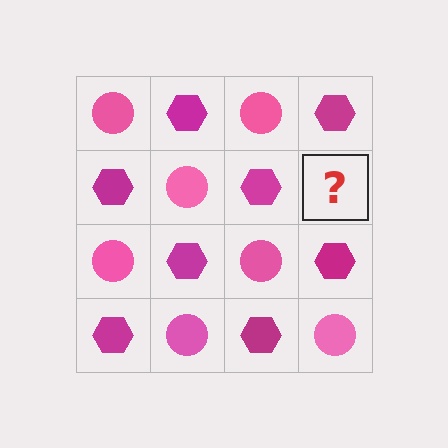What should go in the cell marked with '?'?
The missing cell should contain a pink circle.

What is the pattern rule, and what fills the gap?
The rule is that it alternates pink circle and magenta hexagon in a checkerboard pattern. The gap should be filled with a pink circle.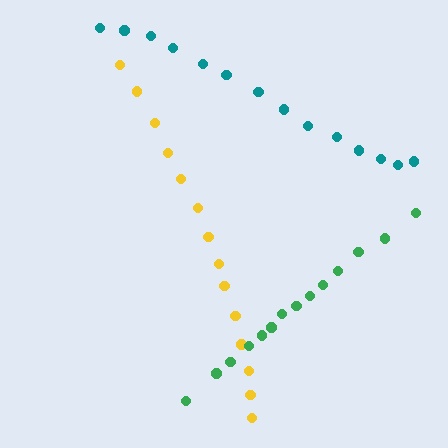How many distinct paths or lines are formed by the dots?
There are 3 distinct paths.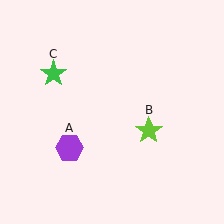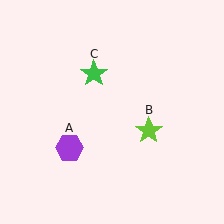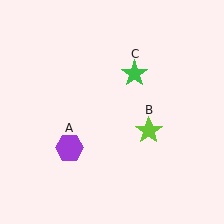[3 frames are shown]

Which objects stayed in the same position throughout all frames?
Purple hexagon (object A) and lime star (object B) remained stationary.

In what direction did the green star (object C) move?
The green star (object C) moved right.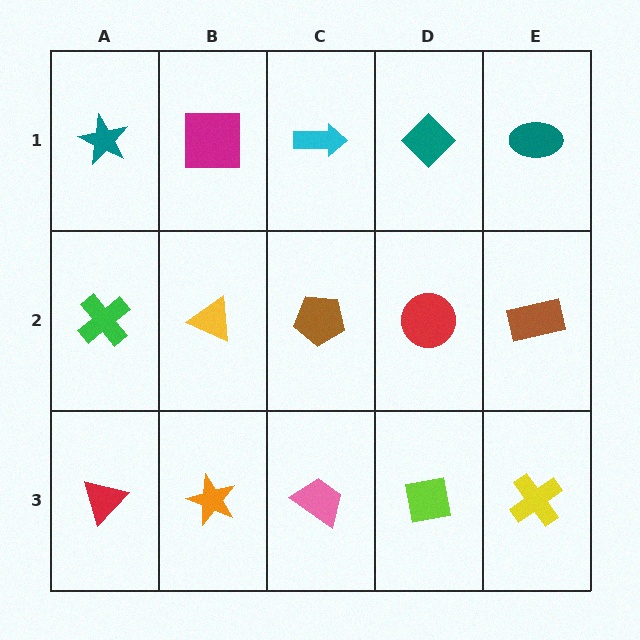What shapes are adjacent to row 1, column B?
A yellow triangle (row 2, column B), a teal star (row 1, column A), a cyan arrow (row 1, column C).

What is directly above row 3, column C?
A brown pentagon.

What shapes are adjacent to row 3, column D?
A red circle (row 2, column D), a pink trapezoid (row 3, column C), a yellow cross (row 3, column E).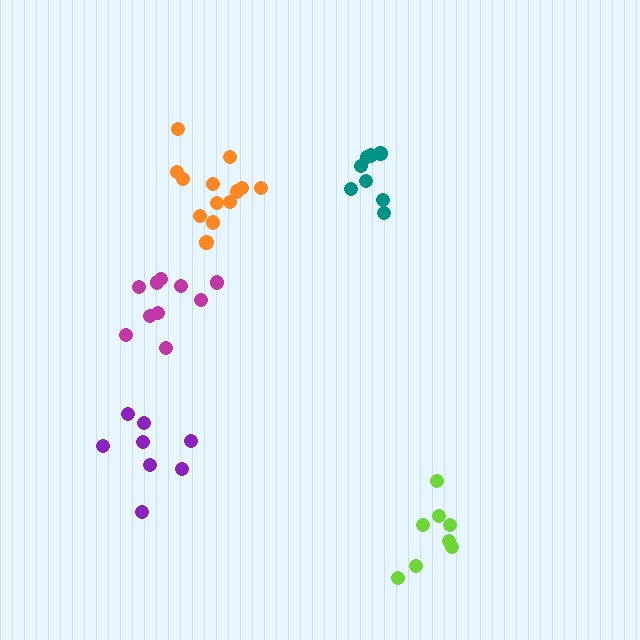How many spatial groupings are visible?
There are 5 spatial groupings.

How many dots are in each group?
Group 1: 10 dots, Group 2: 8 dots, Group 3: 8 dots, Group 4: 8 dots, Group 5: 13 dots (47 total).